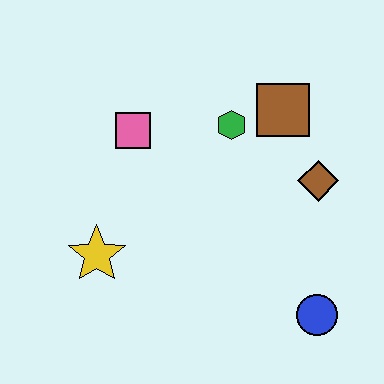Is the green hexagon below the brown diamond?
No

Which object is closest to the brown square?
The green hexagon is closest to the brown square.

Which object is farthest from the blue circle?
The pink square is farthest from the blue circle.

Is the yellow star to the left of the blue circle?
Yes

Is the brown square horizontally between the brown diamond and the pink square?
Yes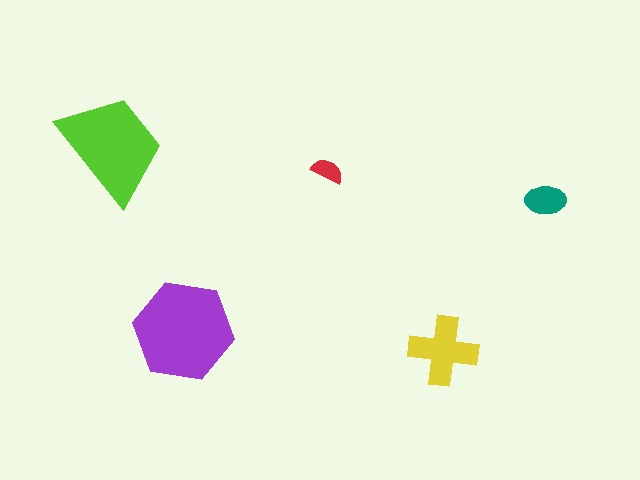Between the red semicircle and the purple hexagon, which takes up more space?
The purple hexagon.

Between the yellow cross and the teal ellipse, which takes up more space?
The yellow cross.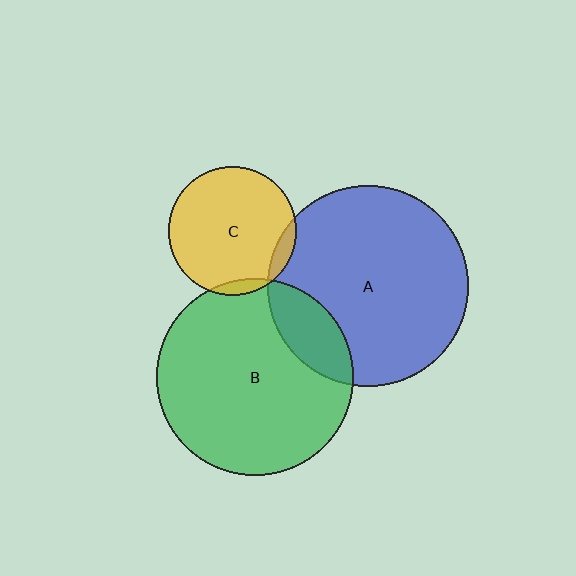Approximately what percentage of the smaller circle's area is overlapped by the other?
Approximately 5%.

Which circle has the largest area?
Circle A (blue).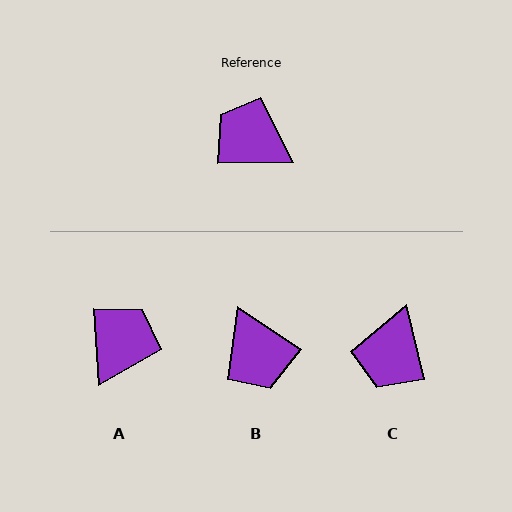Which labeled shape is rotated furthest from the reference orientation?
B, about 145 degrees away.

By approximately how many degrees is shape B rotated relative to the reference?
Approximately 145 degrees counter-clockwise.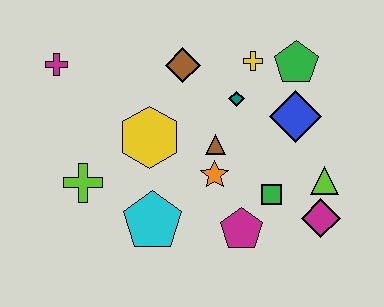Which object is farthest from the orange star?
The magenta cross is farthest from the orange star.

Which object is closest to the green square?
The magenta pentagon is closest to the green square.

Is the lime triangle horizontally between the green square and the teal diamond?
No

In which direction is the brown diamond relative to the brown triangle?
The brown diamond is above the brown triangle.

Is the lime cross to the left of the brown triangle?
Yes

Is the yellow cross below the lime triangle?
No